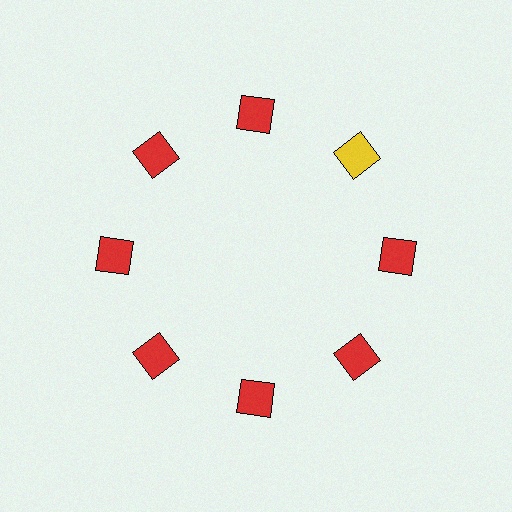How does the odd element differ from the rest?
It has a different color: yellow instead of red.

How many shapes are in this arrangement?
There are 8 shapes arranged in a ring pattern.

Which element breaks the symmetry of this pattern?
The yellow square at roughly the 2 o'clock position breaks the symmetry. All other shapes are red squares.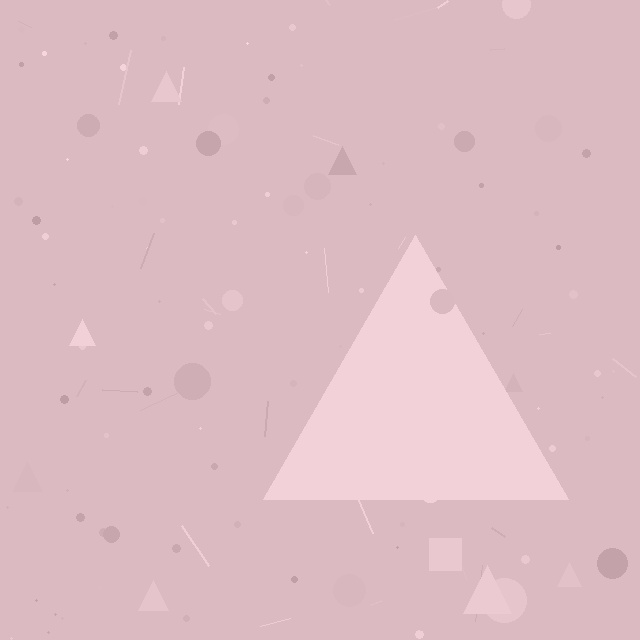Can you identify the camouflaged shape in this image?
The camouflaged shape is a triangle.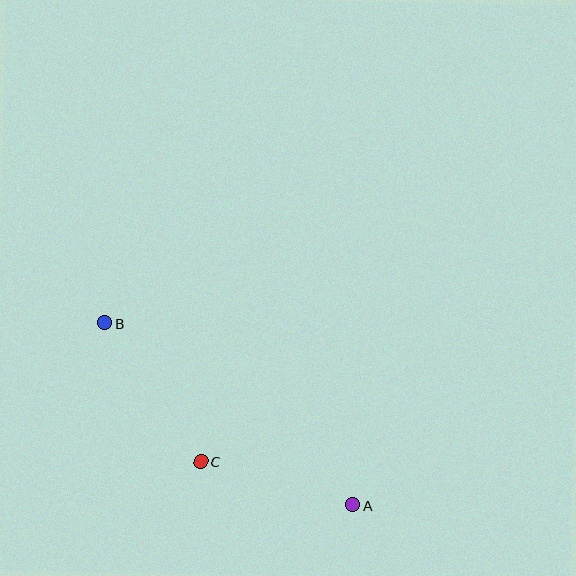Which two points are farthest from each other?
Points A and B are farthest from each other.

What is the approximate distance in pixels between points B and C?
The distance between B and C is approximately 168 pixels.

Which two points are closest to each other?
Points A and C are closest to each other.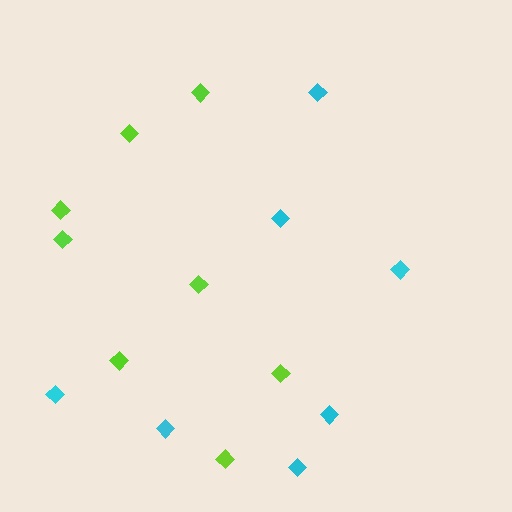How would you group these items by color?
There are 2 groups: one group of cyan diamonds (7) and one group of lime diamonds (8).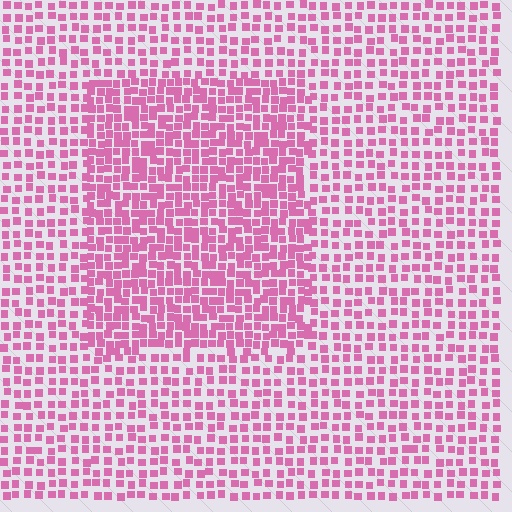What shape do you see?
I see a rectangle.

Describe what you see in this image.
The image contains small pink elements arranged at two different densities. A rectangle-shaped region is visible where the elements are more densely packed than the surrounding area.